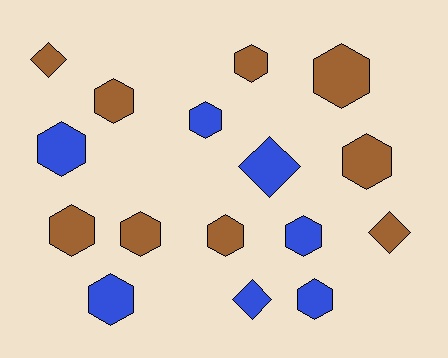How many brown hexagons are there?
There are 7 brown hexagons.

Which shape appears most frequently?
Hexagon, with 12 objects.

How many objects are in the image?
There are 16 objects.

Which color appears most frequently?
Brown, with 9 objects.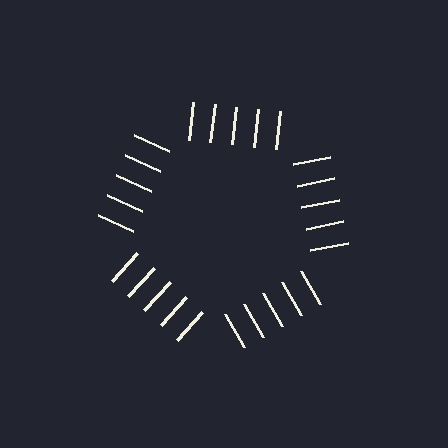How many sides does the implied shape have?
5 sides — the line-ends trace a pentagon.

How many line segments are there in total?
25 — 5 along each of the 5 edges.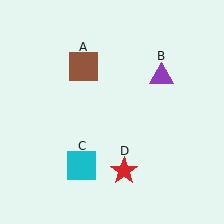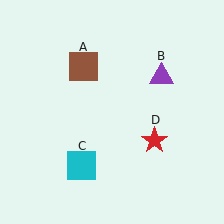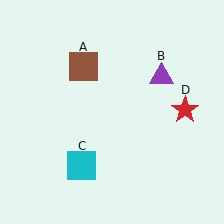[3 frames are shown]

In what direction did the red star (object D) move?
The red star (object D) moved up and to the right.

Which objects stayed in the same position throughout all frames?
Brown square (object A) and purple triangle (object B) and cyan square (object C) remained stationary.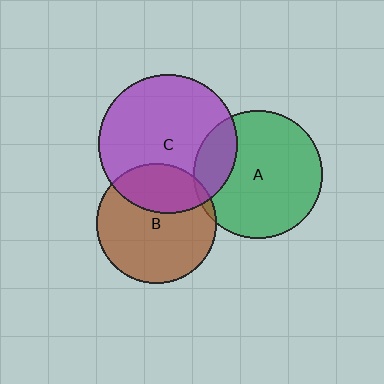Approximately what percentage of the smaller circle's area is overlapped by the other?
Approximately 30%.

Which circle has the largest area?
Circle C (purple).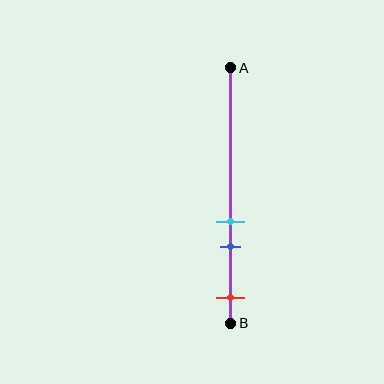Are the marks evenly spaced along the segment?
No, the marks are not evenly spaced.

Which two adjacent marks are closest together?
The cyan and blue marks are the closest adjacent pair.